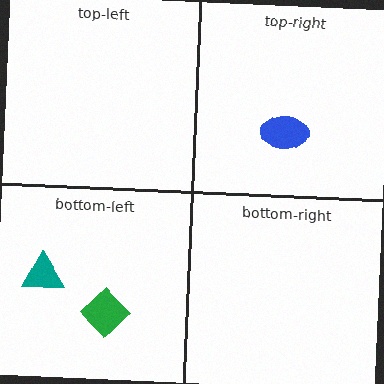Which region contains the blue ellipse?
The top-right region.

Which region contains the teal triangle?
The bottom-left region.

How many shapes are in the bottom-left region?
2.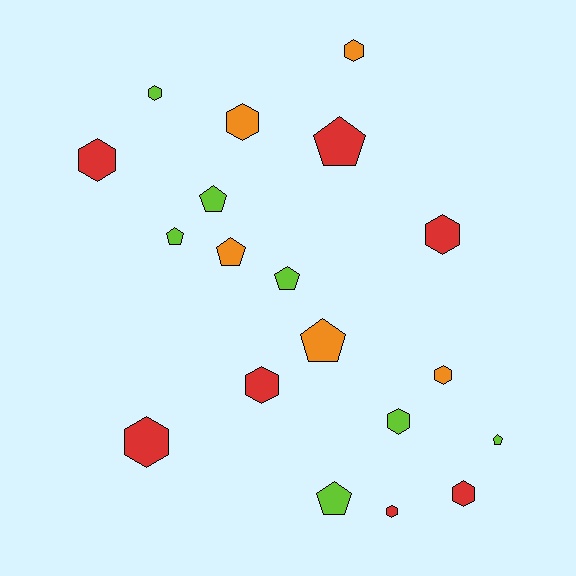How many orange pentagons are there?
There are 2 orange pentagons.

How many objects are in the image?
There are 19 objects.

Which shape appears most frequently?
Hexagon, with 11 objects.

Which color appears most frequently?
Red, with 7 objects.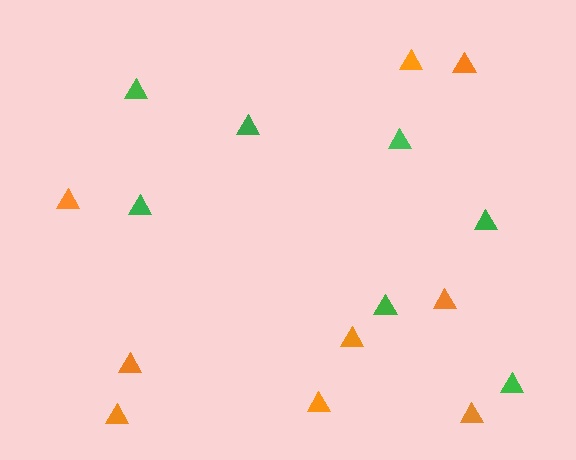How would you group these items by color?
There are 2 groups: one group of orange triangles (9) and one group of green triangles (7).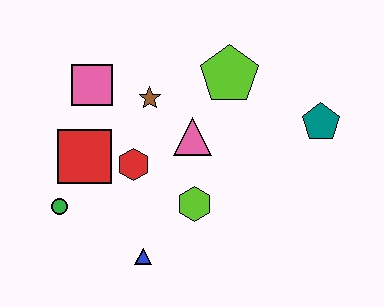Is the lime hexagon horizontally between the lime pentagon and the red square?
Yes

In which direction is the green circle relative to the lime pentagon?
The green circle is to the left of the lime pentagon.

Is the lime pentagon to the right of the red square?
Yes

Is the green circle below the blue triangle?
No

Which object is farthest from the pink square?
The teal pentagon is farthest from the pink square.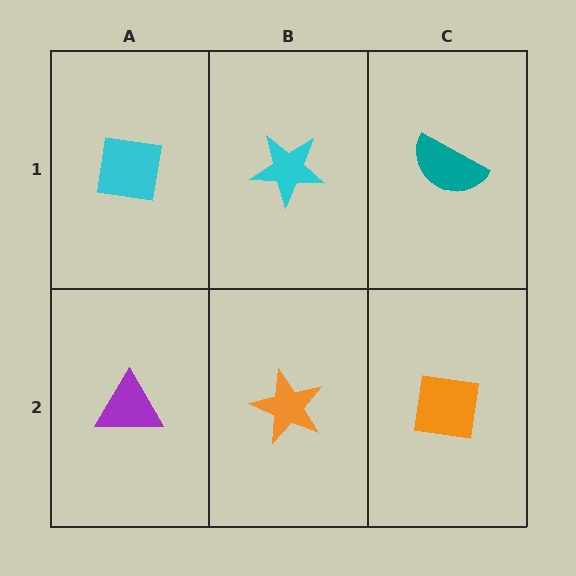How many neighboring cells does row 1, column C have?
2.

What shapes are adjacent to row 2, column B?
A cyan star (row 1, column B), a purple triangle (row 2, column A), an orange square (row 2, column C).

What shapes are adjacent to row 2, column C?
A teal semicircle (row 1, column C), an orange star (row 2, column B).